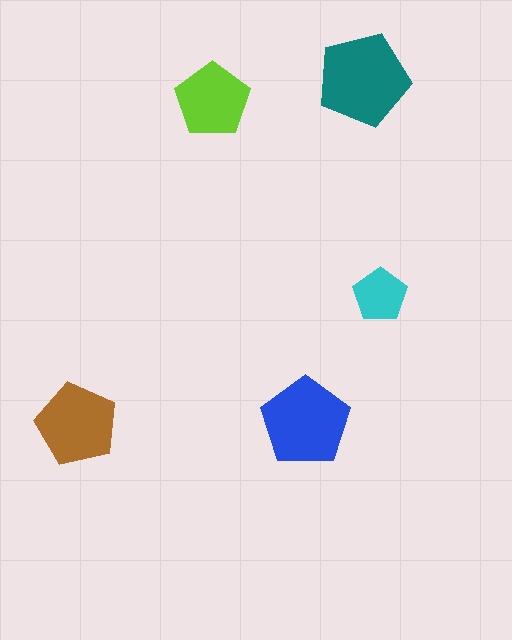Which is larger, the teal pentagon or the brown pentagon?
The teal one.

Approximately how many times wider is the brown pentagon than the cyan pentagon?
About 1.5 times wider.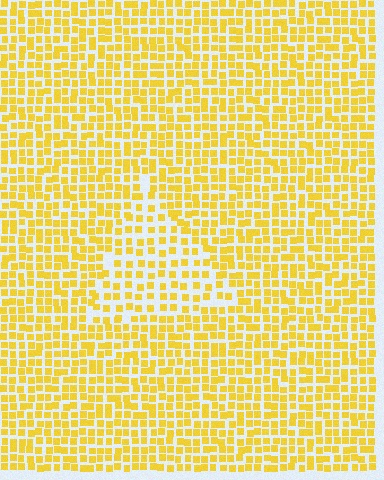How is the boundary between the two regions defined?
The boundary is defined by a change in element density (approximately 1.6x ratio). All elements are the same color, size, and shape.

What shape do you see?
I see a triangle.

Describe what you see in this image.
The image contains small yellow elements arranged at two different densities. A triangle-shaped region is visible where the elements are less densely packed than the surrounding area.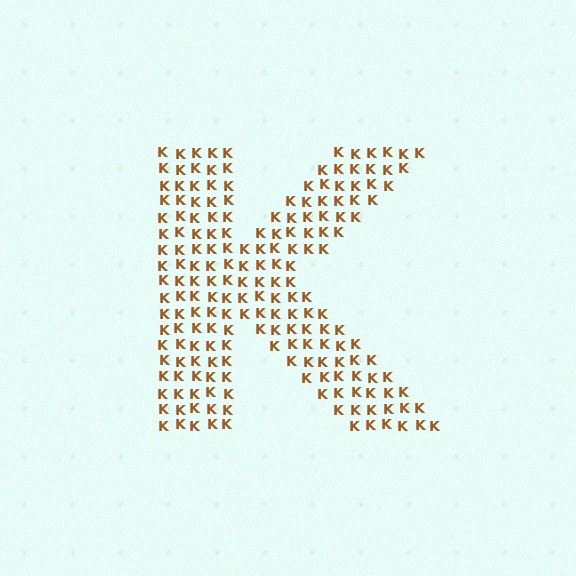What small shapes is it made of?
It is made of small letter K's.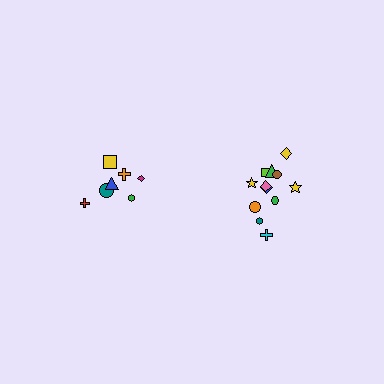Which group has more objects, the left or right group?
The right group.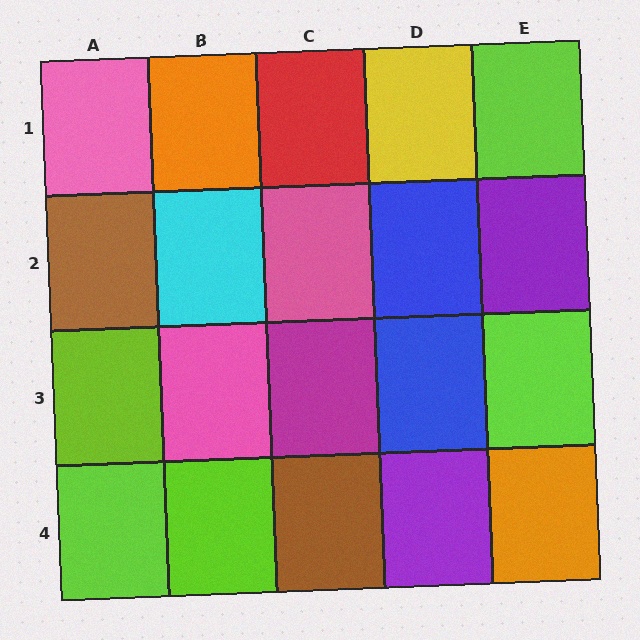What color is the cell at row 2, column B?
Cyan.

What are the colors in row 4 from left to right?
Lime, lime, brown, purple, orange.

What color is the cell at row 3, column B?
Pink.